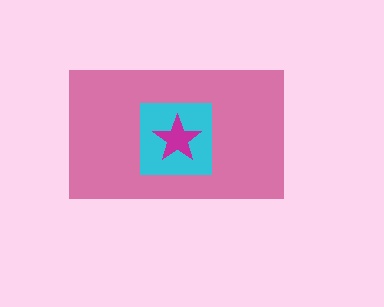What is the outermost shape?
The pink rectangle.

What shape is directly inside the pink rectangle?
The cyan square.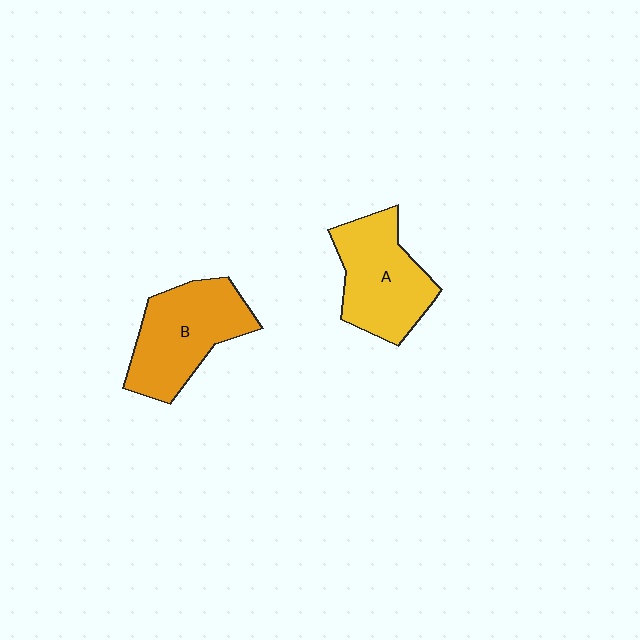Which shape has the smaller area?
Shape A (yellow).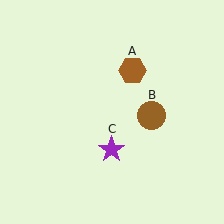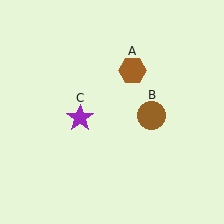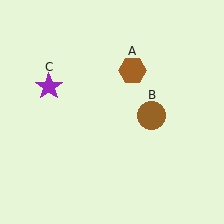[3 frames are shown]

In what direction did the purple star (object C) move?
The purple star (object C) moved up and to the left.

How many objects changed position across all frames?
1 object changed position: purple star (object C).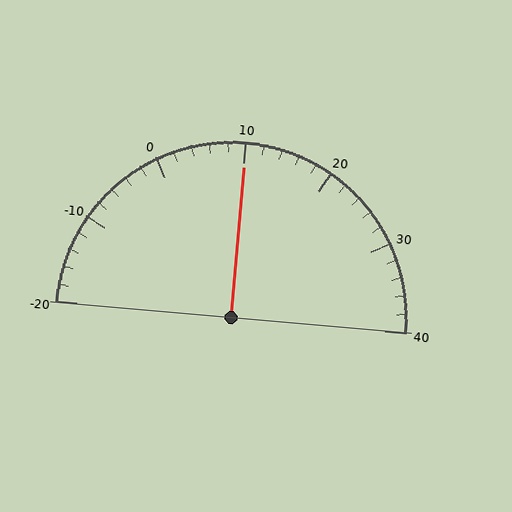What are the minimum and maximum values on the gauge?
The gauge ranges from -20 to 40.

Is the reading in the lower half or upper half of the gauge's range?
The reading is in the upper half of the range (-20 to 40).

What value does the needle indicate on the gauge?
The needle indicates approximately 10.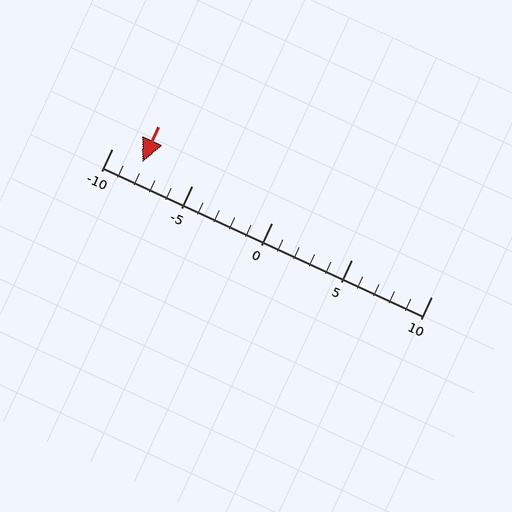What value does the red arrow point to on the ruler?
The red arrow points to approximately -8.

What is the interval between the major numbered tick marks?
The major tick marks are spaced 5 units apart.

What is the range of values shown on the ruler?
The ruler shows values from -10 to 10.